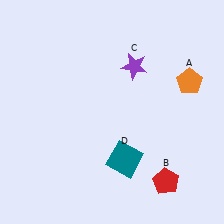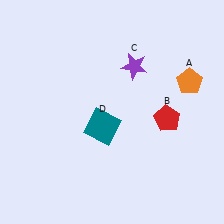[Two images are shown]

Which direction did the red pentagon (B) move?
The red pentagon (B) moved up.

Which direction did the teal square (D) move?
The teal square (D) moved up.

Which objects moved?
The objects that moved are: the red pentagon (B), the teal square (D).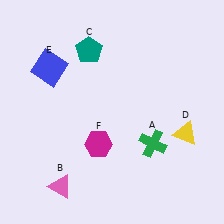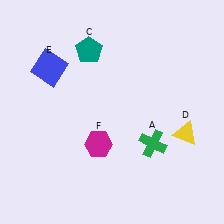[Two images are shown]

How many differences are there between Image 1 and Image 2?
There is 1 difference between the two images.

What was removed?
The pink triangle (B) was removed in Image 2.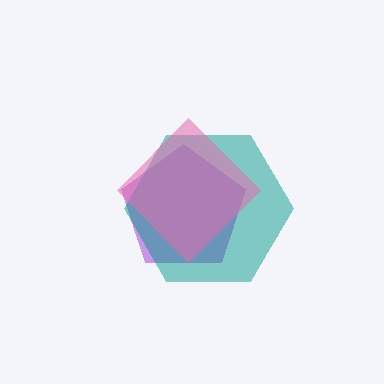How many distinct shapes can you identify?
There are 3 distinct shapes: a purple pentagon, a teal hexagon, a pink diamond.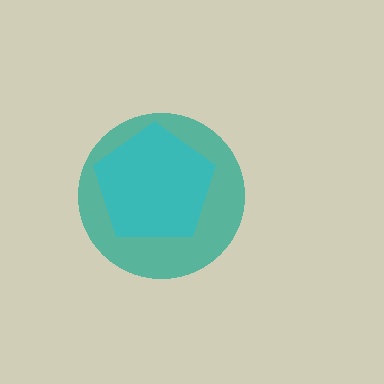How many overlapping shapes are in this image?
There are 2 overlapping shapes in the image.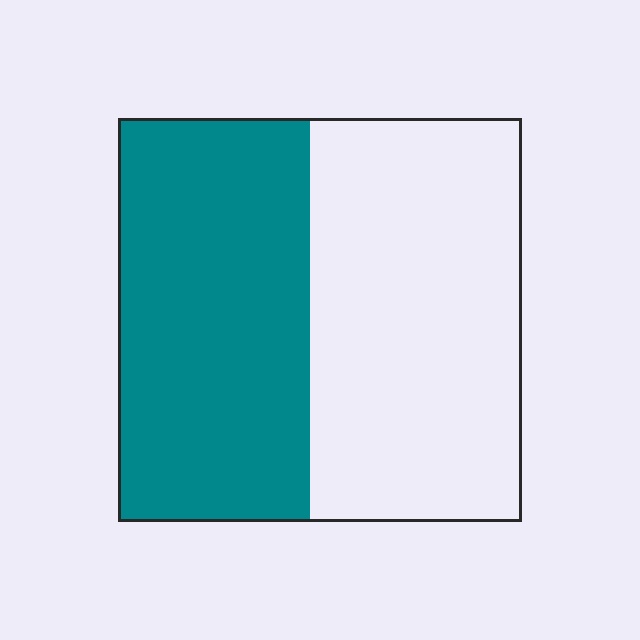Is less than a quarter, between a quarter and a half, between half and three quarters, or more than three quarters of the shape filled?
Between a quarter and a half.